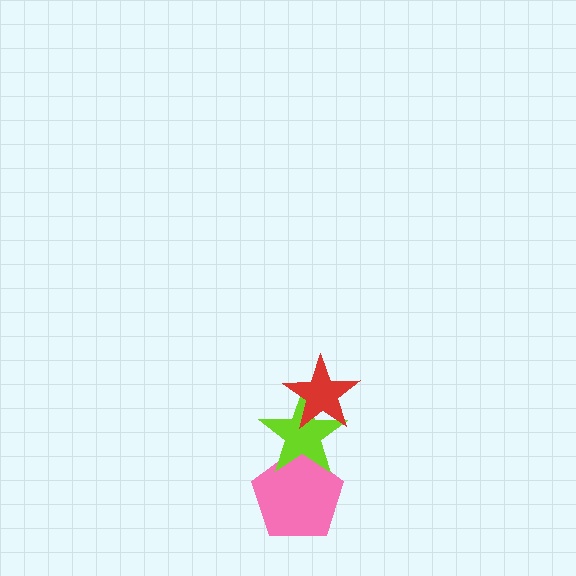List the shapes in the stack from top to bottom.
From top to bottom: the red star, the lime star, the pink pentagon.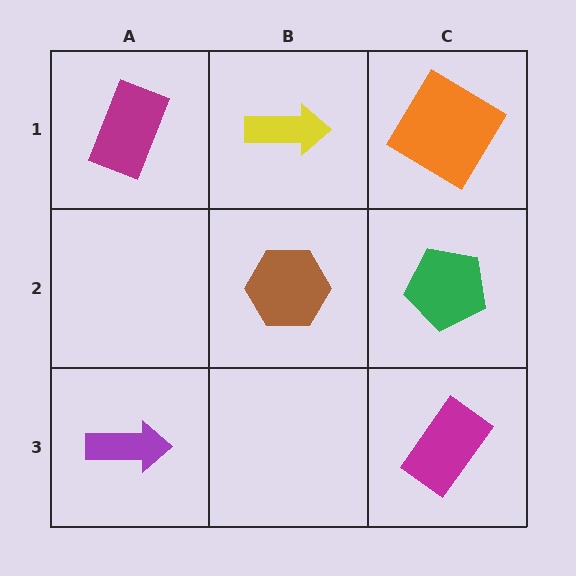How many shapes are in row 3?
2 shapes.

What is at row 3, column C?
A magenta rectangle.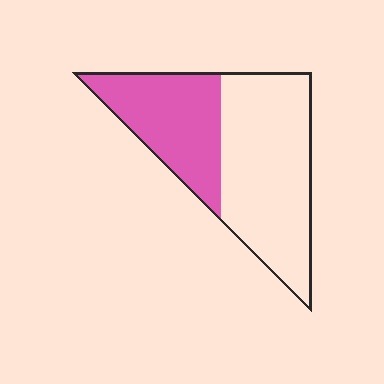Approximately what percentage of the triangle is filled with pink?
Approximately 40%.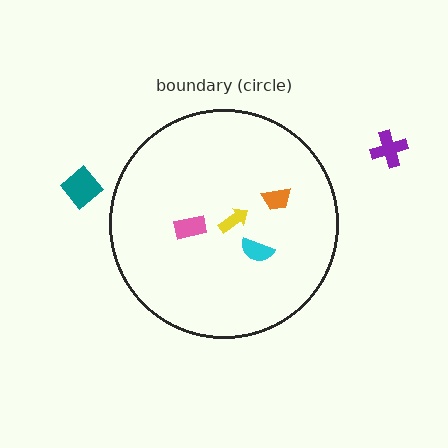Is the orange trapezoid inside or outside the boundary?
Inside.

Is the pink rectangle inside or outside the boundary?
Inside.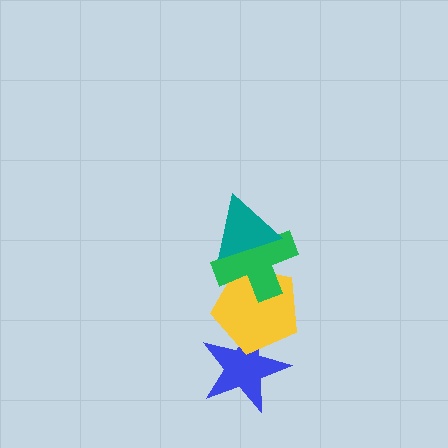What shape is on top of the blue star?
The yellow pentagon is on top of the blue star.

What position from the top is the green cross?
The green cross is 2nd from the top.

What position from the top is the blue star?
The blue star is 4th from the top.